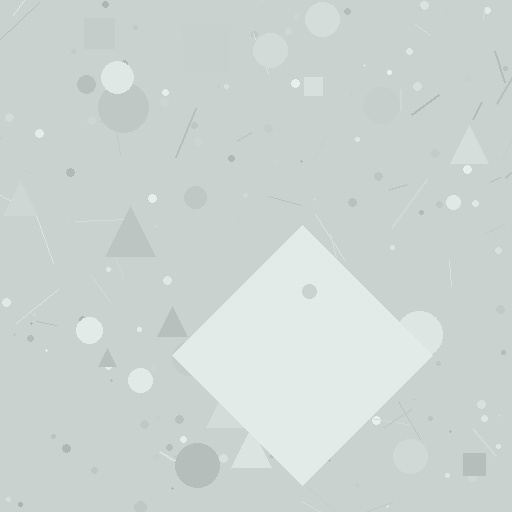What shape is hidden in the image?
A diamond is hidden in the image.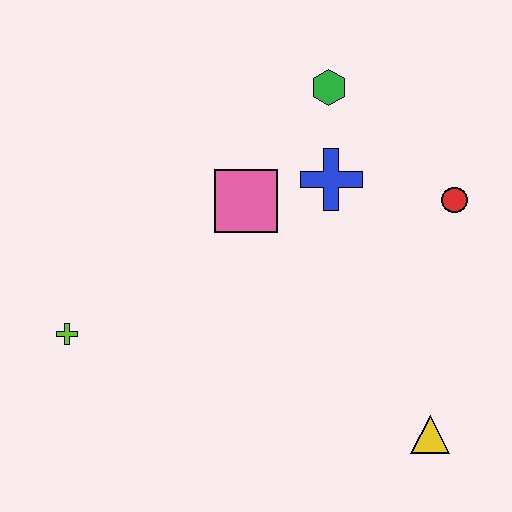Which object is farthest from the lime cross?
The red circle is farthest from the lime cross.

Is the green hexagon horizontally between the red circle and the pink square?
Yes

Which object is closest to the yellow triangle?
The red circle is closest to the yellow triangle.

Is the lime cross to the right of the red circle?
No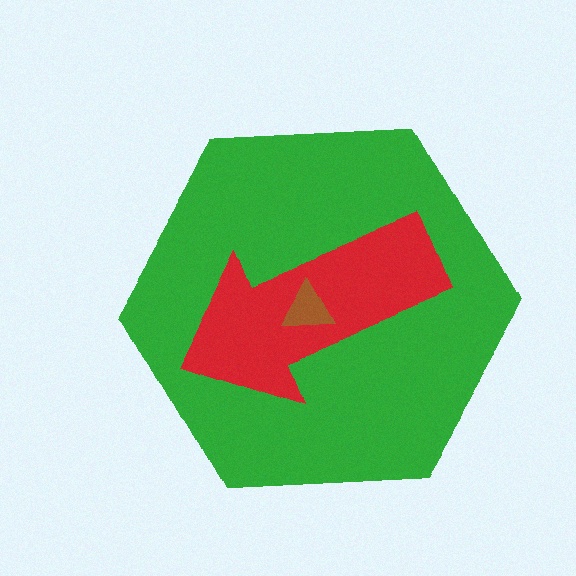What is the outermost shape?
The green hexagon.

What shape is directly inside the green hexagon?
The red arrow.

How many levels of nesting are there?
3.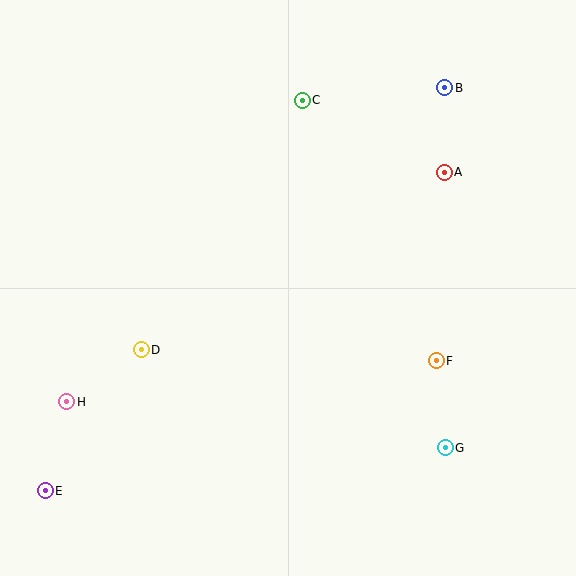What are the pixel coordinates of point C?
Point C is at (302, 101).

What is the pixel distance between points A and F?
The distance between A and F is 189 pixels.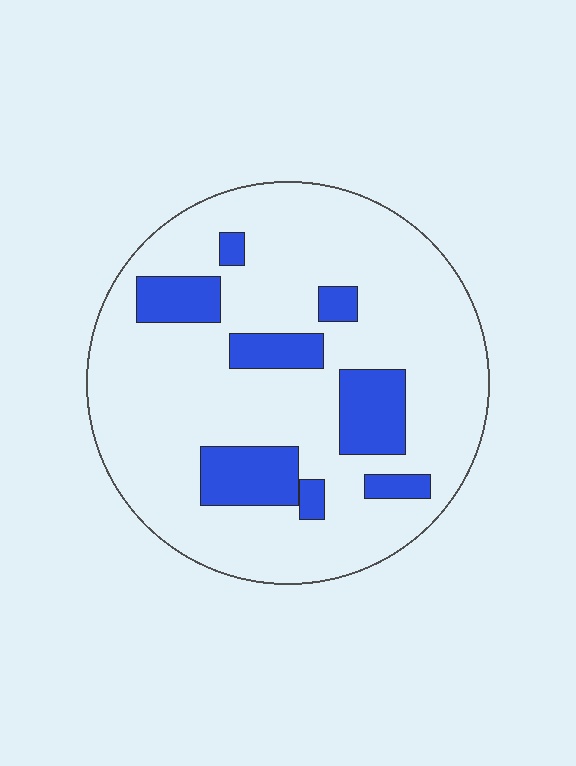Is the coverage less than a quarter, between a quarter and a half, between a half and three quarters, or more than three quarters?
Less than a quarter.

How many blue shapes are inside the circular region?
8.